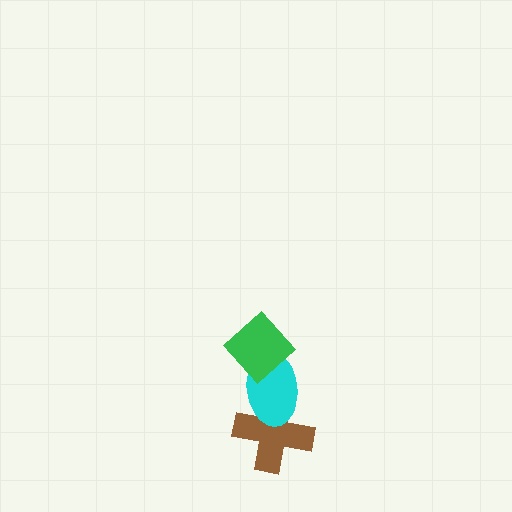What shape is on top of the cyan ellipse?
The green diamond is on top of the cyan ellipse.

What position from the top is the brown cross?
The brown cross is 3rd from the top.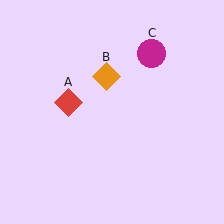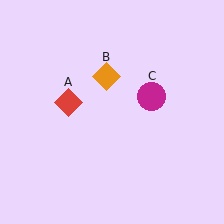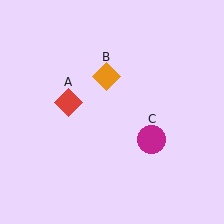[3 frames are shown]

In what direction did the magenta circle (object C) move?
The magenta circle (object C) moved down.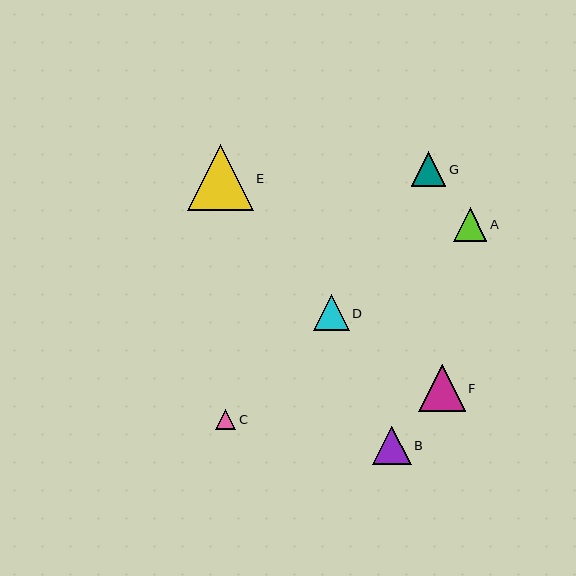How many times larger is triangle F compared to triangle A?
Triangle F is approximately 1.4 times the size of triangle A.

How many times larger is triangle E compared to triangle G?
Triangle E is approximately 1.9 times the size of triangle G.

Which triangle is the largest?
Triangle E is the largest with a size of approximately 66 pixels.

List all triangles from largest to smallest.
From largest to smallest: E, F, B, D, G, A, C.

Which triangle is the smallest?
Triangle C is the smallest with a size of approximately 20 pixels.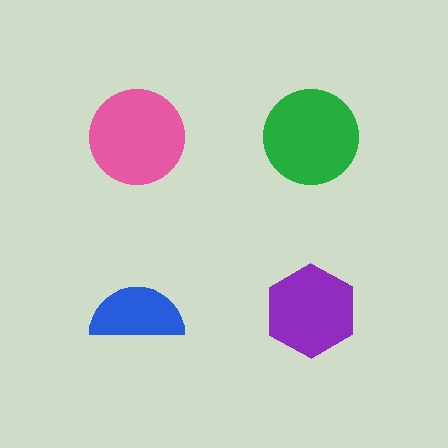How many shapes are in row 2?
2 shapes.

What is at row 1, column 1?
A pink circle.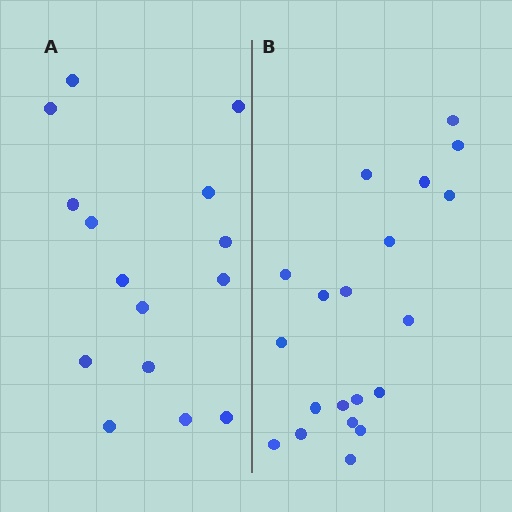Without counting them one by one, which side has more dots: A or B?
Region B (the right region) has more dots.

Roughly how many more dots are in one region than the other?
Region B has about 5 more dots than region A.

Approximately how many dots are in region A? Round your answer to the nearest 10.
About 20 dots. (The exact count is 15, which rounds to 20.)